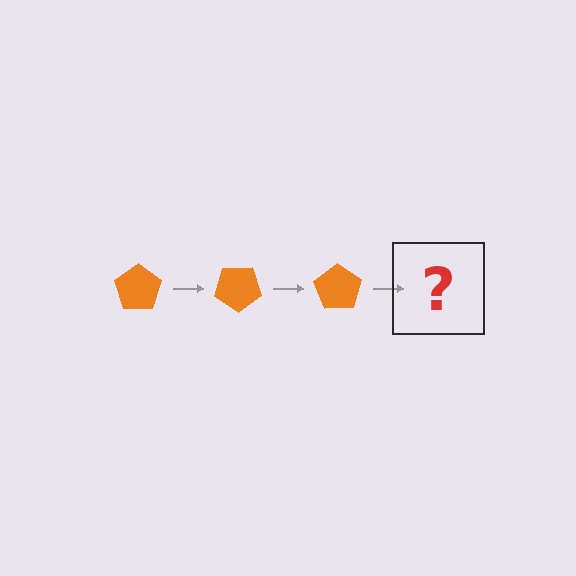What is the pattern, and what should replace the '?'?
The pattern is that the pentagon rotates 35 degrees each step. The '?' should be an orange pentagon rotated 105 degrees.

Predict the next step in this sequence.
The next step is an orange pentagon rotated 105 degrees.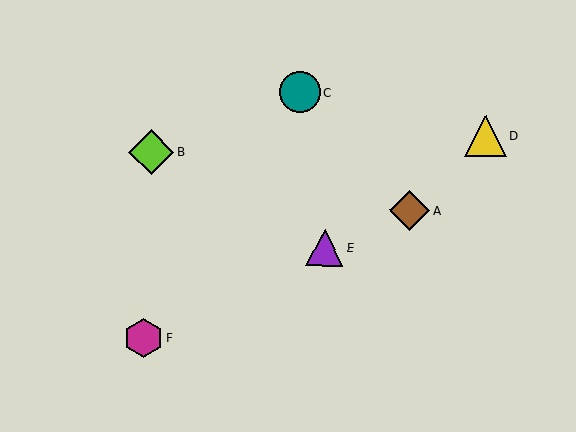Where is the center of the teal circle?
The center of the teal circle is at (300, 92).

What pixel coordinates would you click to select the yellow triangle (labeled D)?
Click at (485, 136) to select the yellow triangle D.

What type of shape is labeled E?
Shape E is a purple triangle.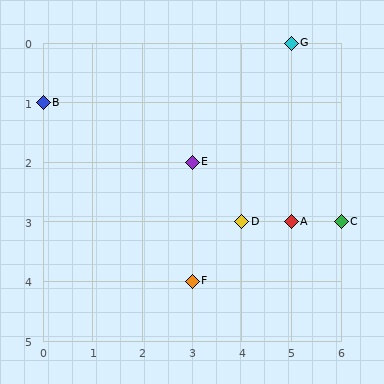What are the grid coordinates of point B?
Point B is at grid coordinates (0, 1).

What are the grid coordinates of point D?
Point D is at grid coordinates (4, 3).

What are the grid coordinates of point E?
Point E is at grid coordinates (3, 2).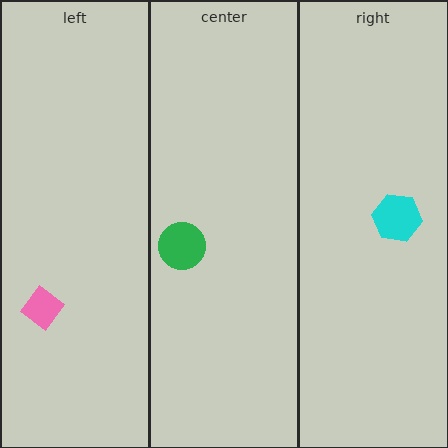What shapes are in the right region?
The cyan hexagon.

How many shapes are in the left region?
1.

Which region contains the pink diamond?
The left region.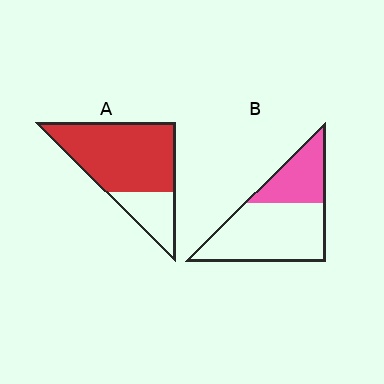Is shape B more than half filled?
No.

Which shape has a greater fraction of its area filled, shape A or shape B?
Shape A.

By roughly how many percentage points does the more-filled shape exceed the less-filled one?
By roughly 40 percentage points (A over B).